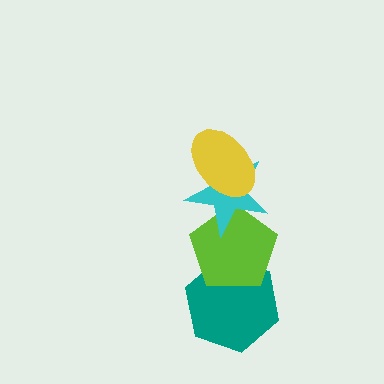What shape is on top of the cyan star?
The yellow ellipse is on top of the cyan star.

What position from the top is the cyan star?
The cyan star is 2nd from the top.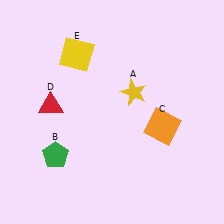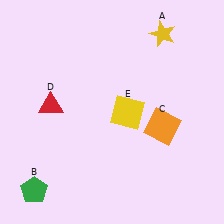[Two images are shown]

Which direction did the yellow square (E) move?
The yellow square (E) moved down.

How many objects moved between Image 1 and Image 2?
3 objects moved between the two images.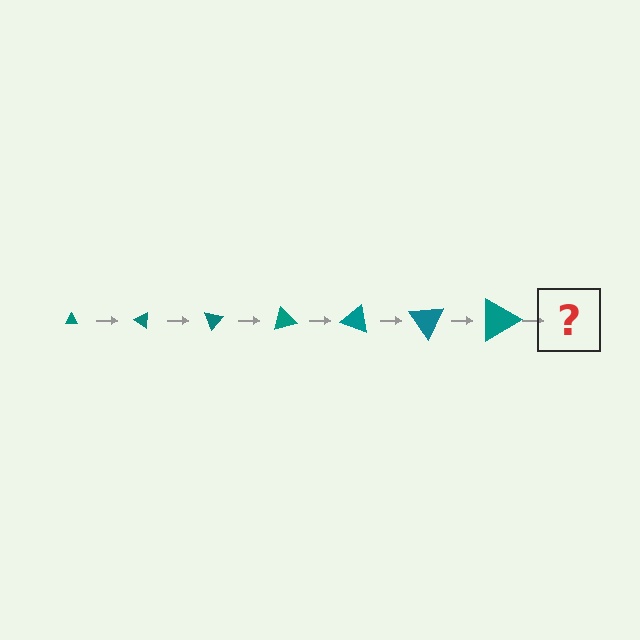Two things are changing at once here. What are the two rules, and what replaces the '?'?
The two rules are that the triangle grows larger each step and it rotates 35 degrees each step. The '?' should be a triangle, larger than the previous one and rotated 245 degrees from the start.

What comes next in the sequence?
The next element should be a triangle, larger than the previous one and rotated 245 degrees from the start.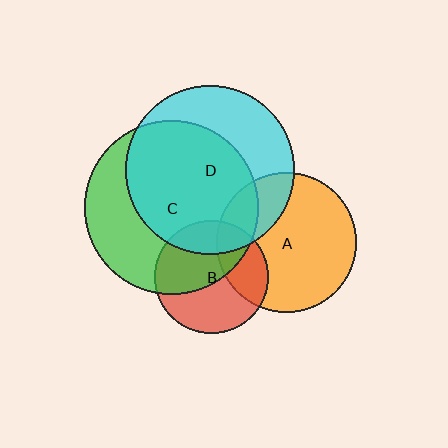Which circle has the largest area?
Circle C (green).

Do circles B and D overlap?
Yes.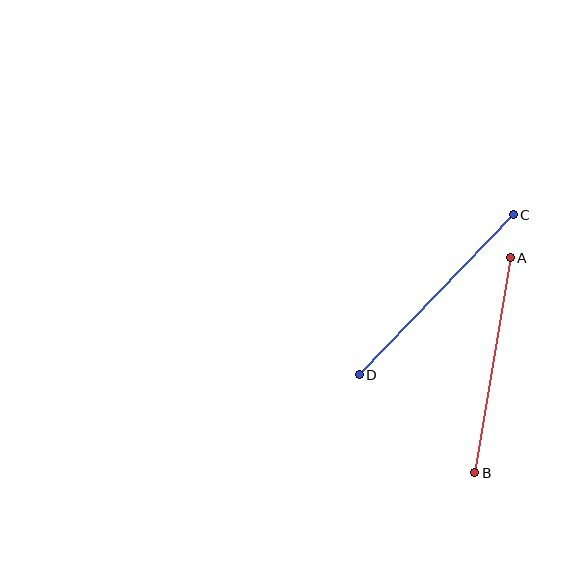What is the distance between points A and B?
The distance is approximately 218 pixels.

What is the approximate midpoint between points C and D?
The midpoint is at approximately (436, 295) pixels.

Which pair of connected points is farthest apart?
Points C and D are farthest apart.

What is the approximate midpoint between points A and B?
The midpoint is at approximately (492, 365) pixels.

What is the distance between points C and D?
The distance is approximately 222 pixels.